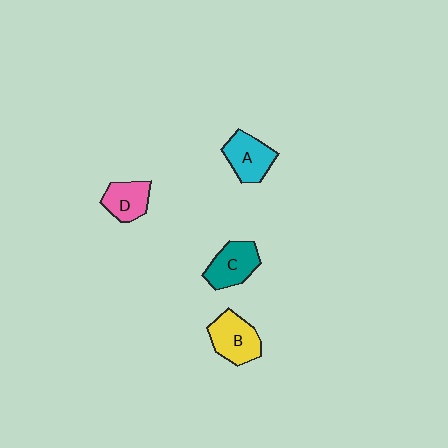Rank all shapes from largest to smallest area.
From largest to smallest: B (yellow), C (teal), A (cyan), D (pink).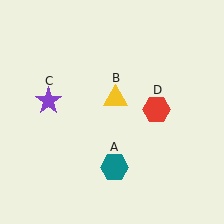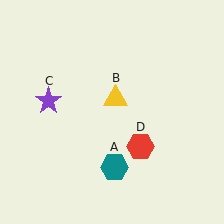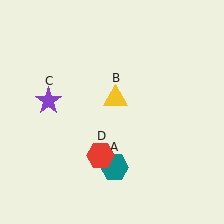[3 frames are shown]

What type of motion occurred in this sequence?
The red hexagon (object D) rotated clockwise around the center of the scene.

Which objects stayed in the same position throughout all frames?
Teal hexagon (object A) and yellow triangle (object B) and purple star (object C) remained stationary.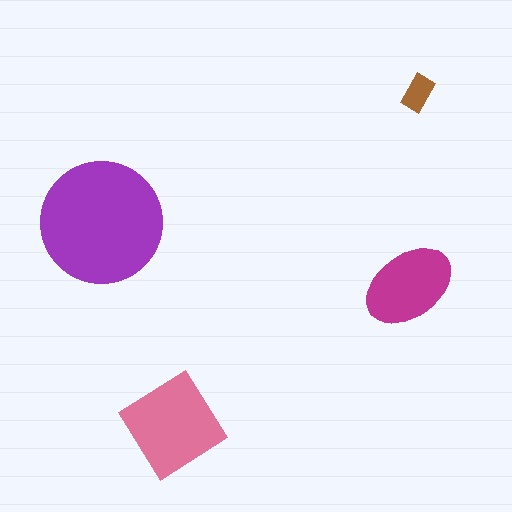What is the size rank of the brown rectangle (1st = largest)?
4th.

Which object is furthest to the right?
The brown rectangle is rightmost.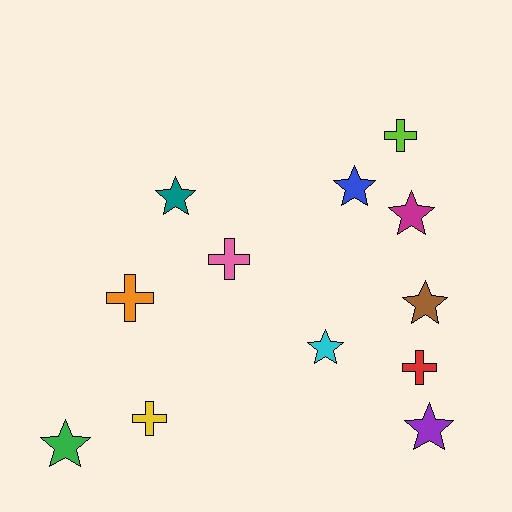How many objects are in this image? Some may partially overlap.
There are 12 objects.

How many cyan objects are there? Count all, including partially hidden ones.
There is 1 cyan object.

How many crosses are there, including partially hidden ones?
There are 5 crosses.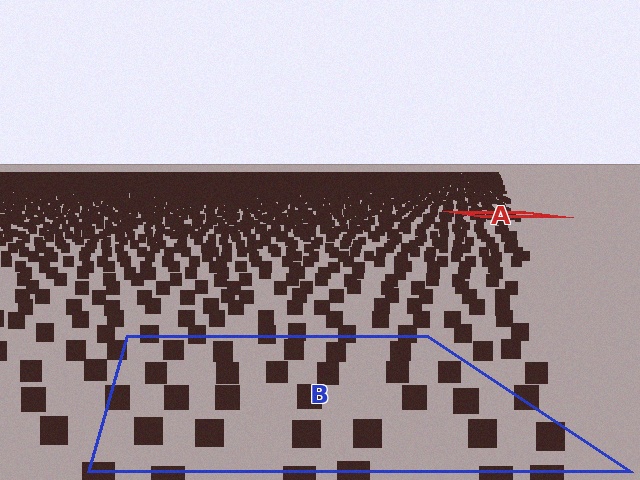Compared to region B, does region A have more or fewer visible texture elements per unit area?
Region A has more texture elements per unit area — they are packed more densely because it is farther away.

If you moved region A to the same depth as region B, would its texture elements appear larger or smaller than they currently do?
They would appear larger. At a closer depth, the same texture elements are projected at a bigger on-screen size.